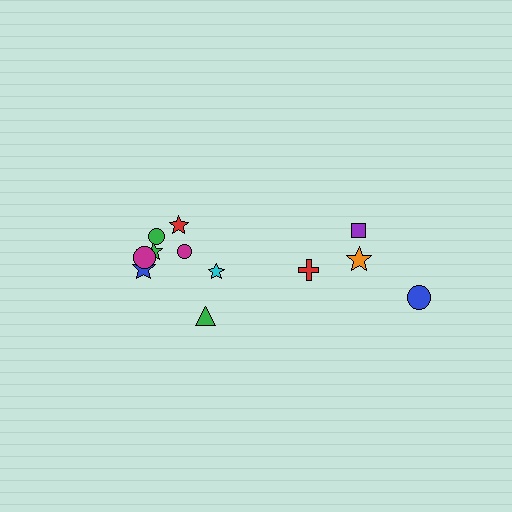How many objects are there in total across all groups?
There are 12 objects.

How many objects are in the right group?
There are 4 objects.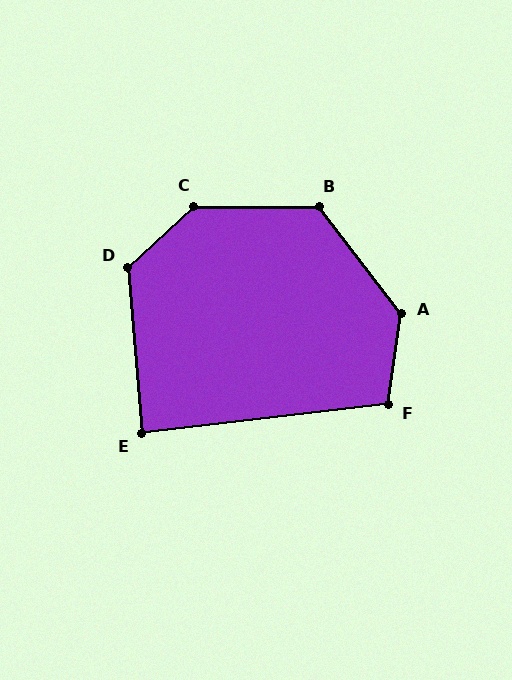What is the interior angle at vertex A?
Approximately 135 degrees (obtuse).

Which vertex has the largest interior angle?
C, at approximately 137 degrees.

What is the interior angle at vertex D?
Approximately 128 degrees (obtuse).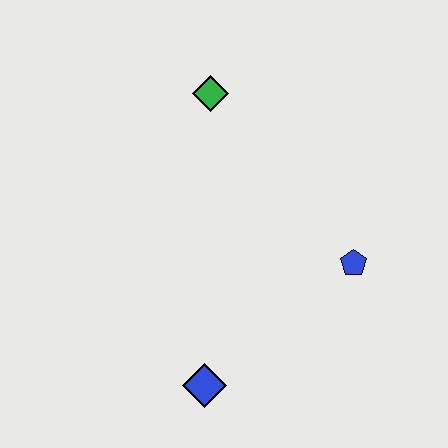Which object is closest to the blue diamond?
The blue pentagon is closest to the blue diamond.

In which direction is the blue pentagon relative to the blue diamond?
The blue pentagon is to the right of the blue diamond.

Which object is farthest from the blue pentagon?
The green diamond is farthest from the blue pentagon.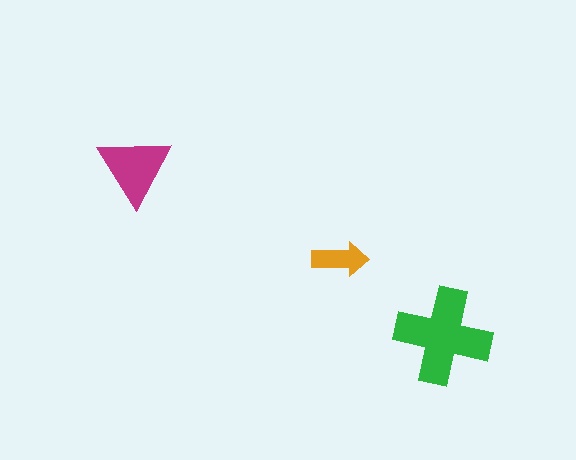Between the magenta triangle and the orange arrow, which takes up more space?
The magenta triangle.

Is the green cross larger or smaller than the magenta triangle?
Larger.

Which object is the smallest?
The orange arrow.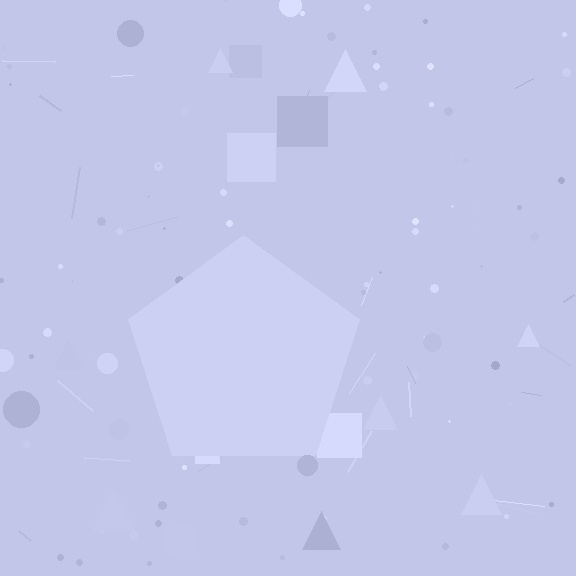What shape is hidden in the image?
A pentagon is hidden in the image.